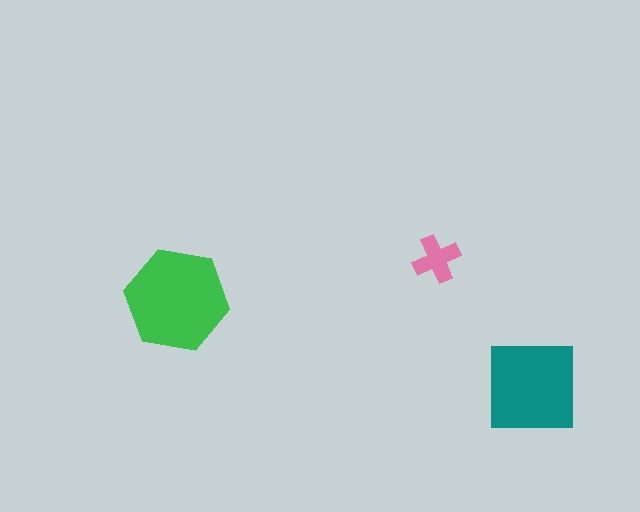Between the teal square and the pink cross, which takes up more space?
The teal square.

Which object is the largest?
The green hexagon.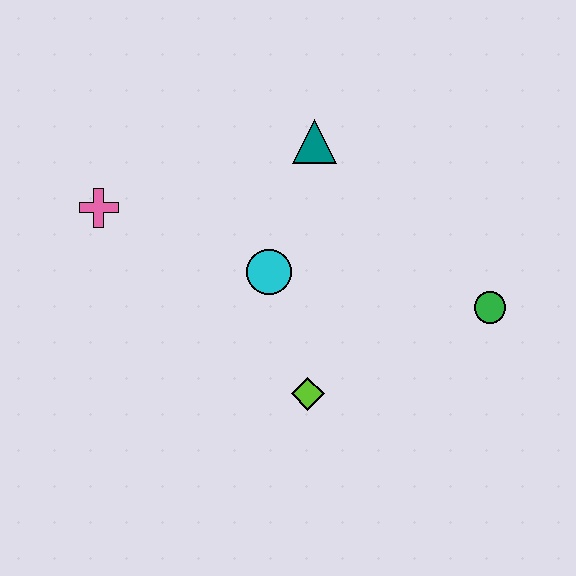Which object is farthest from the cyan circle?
The green circle is farthest from the cyan circle.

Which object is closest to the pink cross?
The cyan circle is closest to the pink cross.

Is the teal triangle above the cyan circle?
Yes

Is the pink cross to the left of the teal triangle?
Yes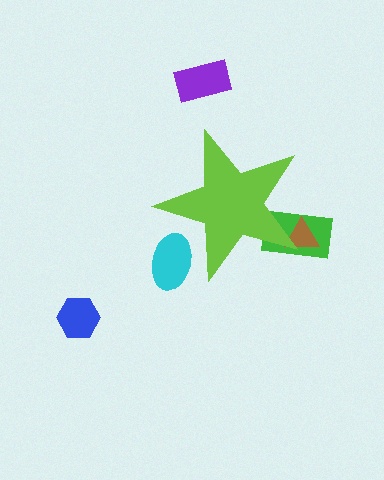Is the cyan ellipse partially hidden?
Yes, the cyan ellipse is partially hidden behind the lime star.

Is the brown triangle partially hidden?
Yes, the brown triangle is partially hidden behind the lime star.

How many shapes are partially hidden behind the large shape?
3 shapes are partially hidden.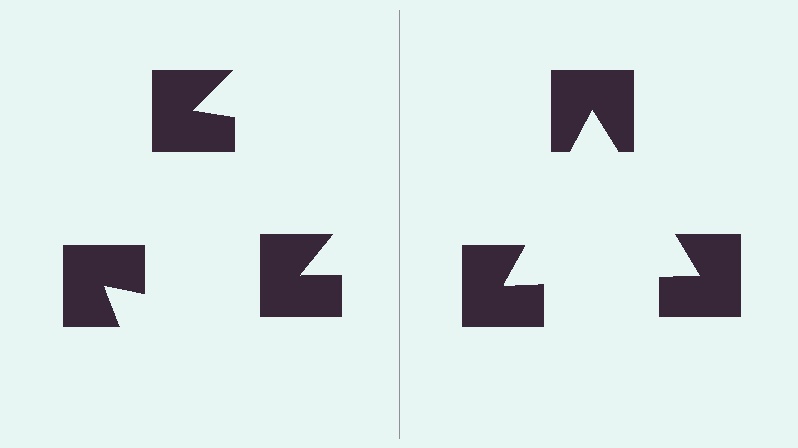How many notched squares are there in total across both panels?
6 — 3 on each side.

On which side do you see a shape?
An illusory triangle appears on the right side. On the left side the wedge cuts are rotated, so no coherent shape forms.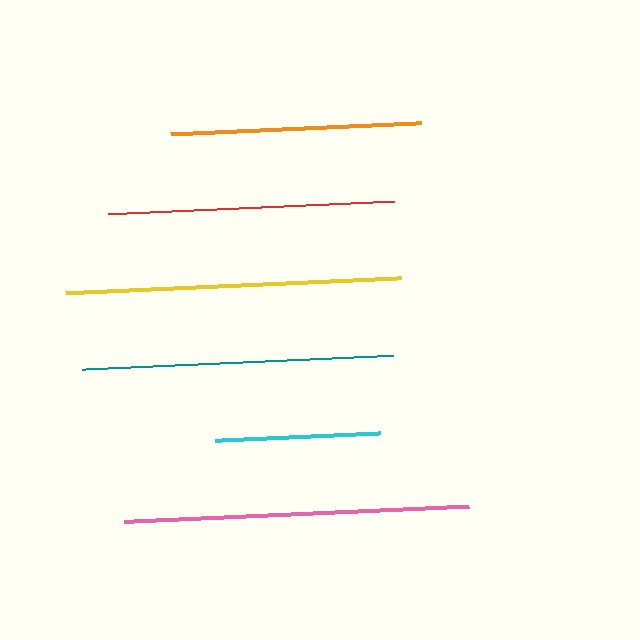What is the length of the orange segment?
The orange segment is approximately 250 pixels long.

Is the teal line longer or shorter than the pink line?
The pink line is longer than the teal line.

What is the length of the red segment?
The red segment is approximately 286 pixels long.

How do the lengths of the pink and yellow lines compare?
The pink and yellow lines are approximately the same length.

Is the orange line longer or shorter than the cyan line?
The orange line is longer than the cyan line.